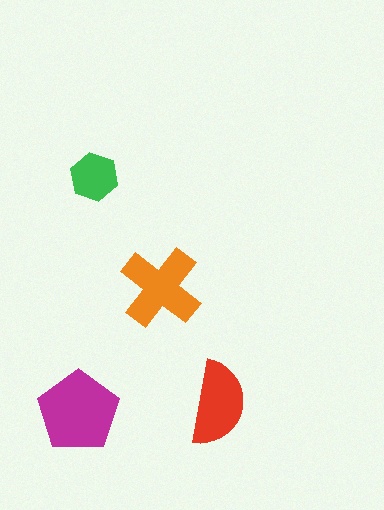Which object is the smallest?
The green hexagon.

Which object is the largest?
The magenta pentagon.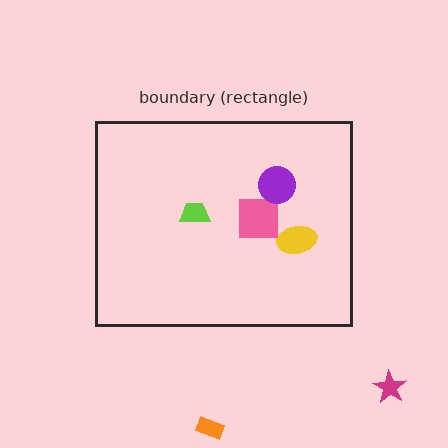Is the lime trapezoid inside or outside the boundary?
Inside.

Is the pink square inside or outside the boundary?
Inside.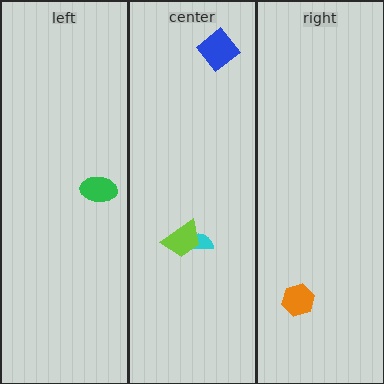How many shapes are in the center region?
3.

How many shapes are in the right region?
1.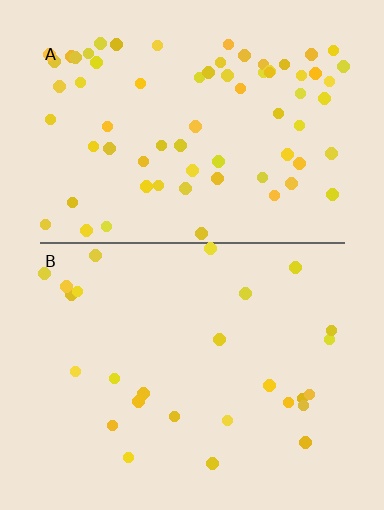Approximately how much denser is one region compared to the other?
Approximately 2.6× — region A over region B.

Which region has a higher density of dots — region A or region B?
A (the top).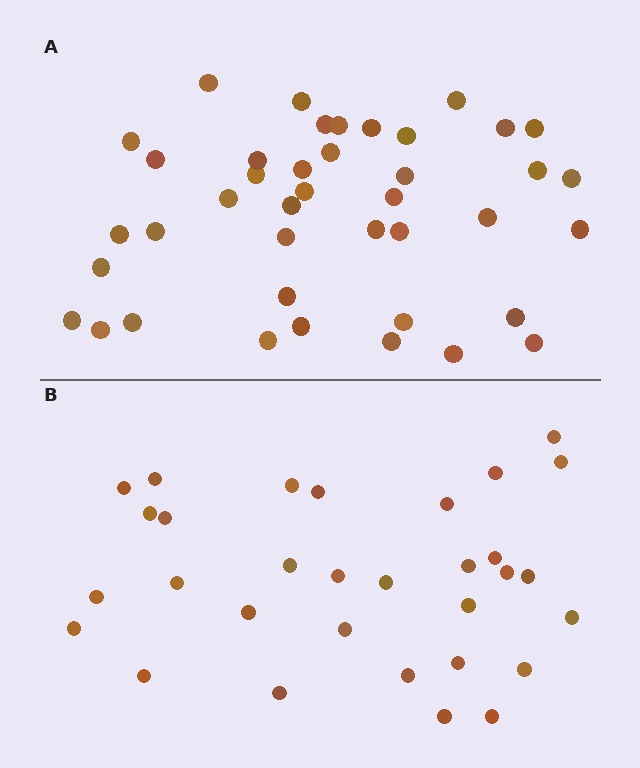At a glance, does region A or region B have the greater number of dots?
Region A (the top region) has more dots.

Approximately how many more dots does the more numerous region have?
Region A has roughly 10 or so more dots than region B.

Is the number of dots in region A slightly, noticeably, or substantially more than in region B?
Region A has noticeably more, but not dramatically so. The ratio is roughly 1.3 to 1.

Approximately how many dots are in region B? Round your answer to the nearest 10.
About 30 dots. (The exact count is 31, which rounds to 30.)